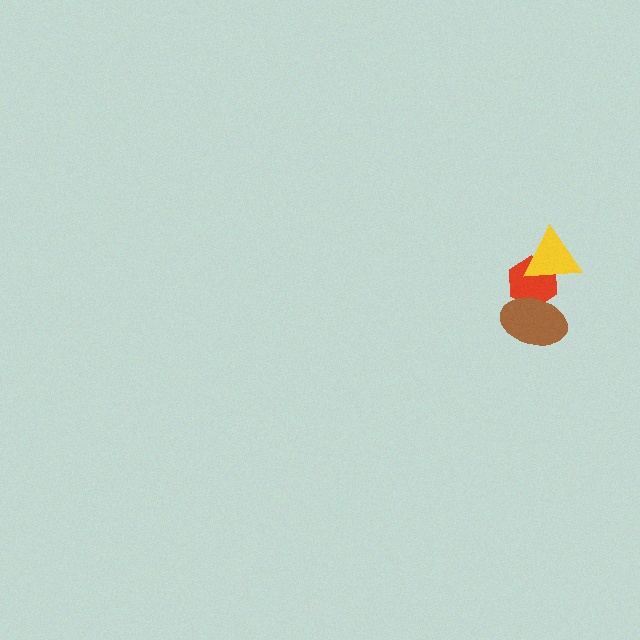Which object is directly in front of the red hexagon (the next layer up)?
The yellow triangle is directly in front of the red hexagon.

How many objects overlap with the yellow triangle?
1 object overlaps with the yellow triangle.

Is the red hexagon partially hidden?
Yes, it is partially covered by another shape.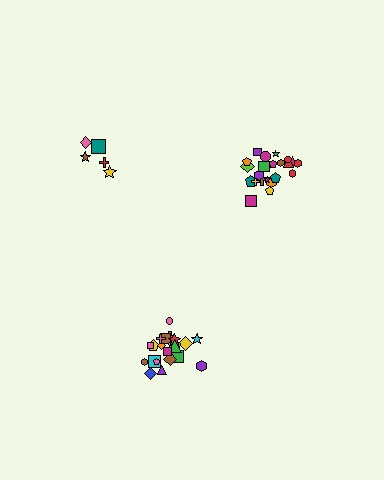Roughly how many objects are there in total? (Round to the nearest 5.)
Roughly 50 objects in total.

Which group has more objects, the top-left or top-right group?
The top-right group.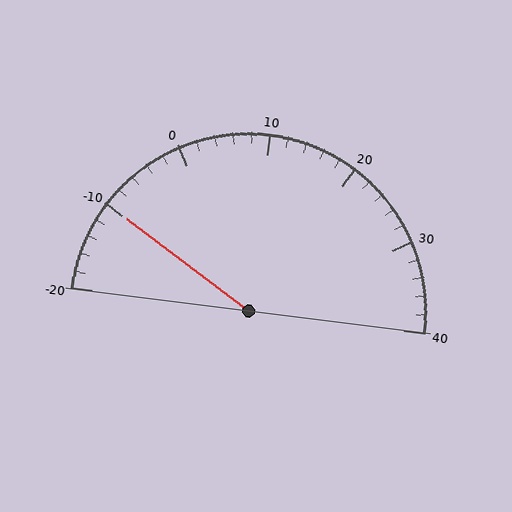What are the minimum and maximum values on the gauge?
The gauge ranges from -20 to 40.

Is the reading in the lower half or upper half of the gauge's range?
The reading is in the lower half of the range (-20 to 40).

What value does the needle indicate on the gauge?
The needle indicates approximately -10.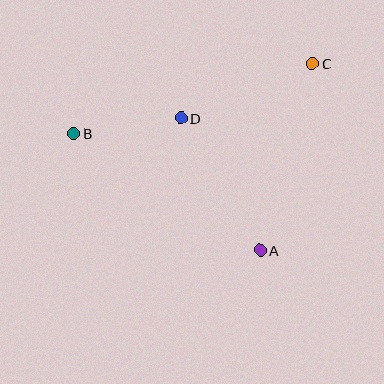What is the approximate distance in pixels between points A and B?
The distance between A and B is approximately 220 pixels.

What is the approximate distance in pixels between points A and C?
The distance between A and C is approximately 194 pixels.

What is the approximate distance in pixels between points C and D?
The distance between C and D is approximately 142 pixels.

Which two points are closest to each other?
Points B and D are closest to each other.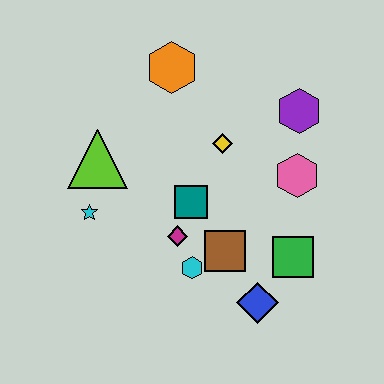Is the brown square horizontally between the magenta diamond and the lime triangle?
No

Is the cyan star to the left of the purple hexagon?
Yes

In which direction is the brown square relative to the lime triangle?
The brown square is to the right of the lime triangle.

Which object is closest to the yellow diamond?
The teal square is closest to the yellow diamond.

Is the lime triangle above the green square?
Yes